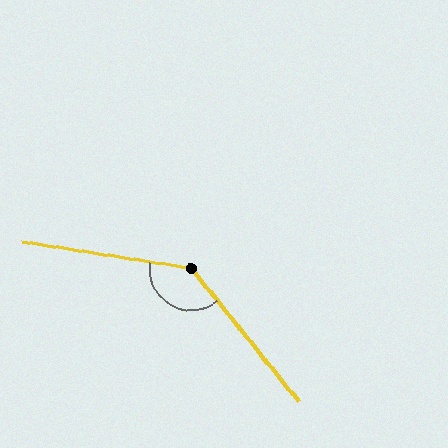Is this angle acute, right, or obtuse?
It is obtuse.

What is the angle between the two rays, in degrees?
Approximately 138 degrees.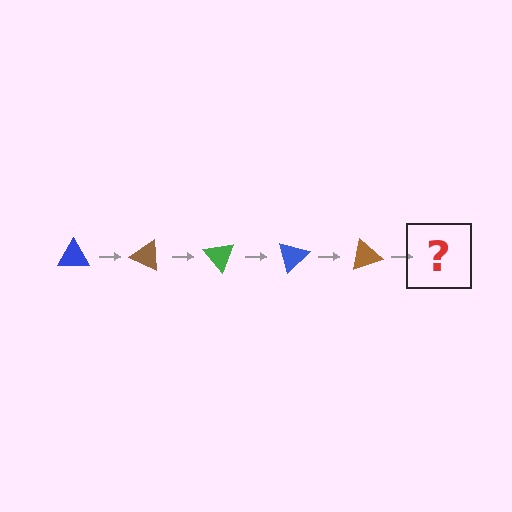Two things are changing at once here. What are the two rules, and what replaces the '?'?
The two rules are that it rotates 25 degrees each step and the color cycles through blue, brown, and green. The '?' should be a green triangle, rotated 125 degrees from the start.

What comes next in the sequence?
The next element should be a green triangle, rotated 125 degrees from the start.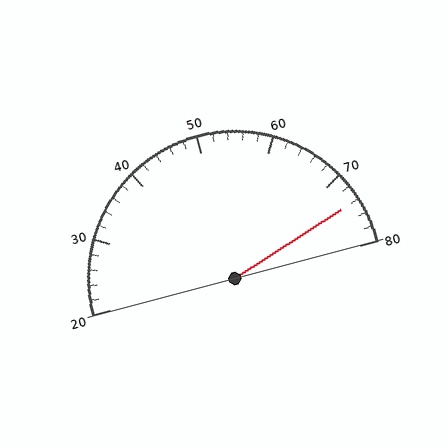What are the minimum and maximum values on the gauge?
The gauge ranges from 20 to 80.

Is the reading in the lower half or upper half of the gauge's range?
The reading is in the upper half of the range (20 to 80).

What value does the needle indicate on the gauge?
The needle indicates approximately 74.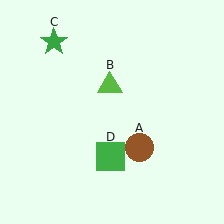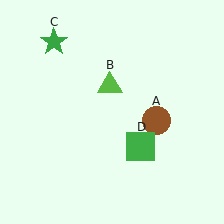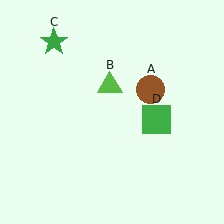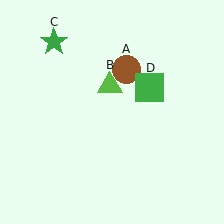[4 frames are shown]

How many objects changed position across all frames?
2 objects changed position: brown circle (object A), green square (object D).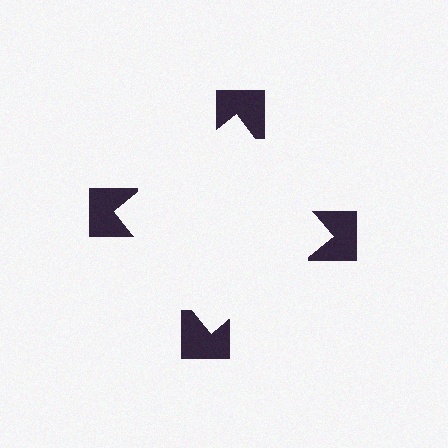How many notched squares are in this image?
There are 4 — one at each vertex of the illusory square.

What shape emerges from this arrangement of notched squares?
An illusory square — its edges are inferred from the aligned wedge cuts in the notched squares, not physically drawn.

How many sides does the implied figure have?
4 sides.